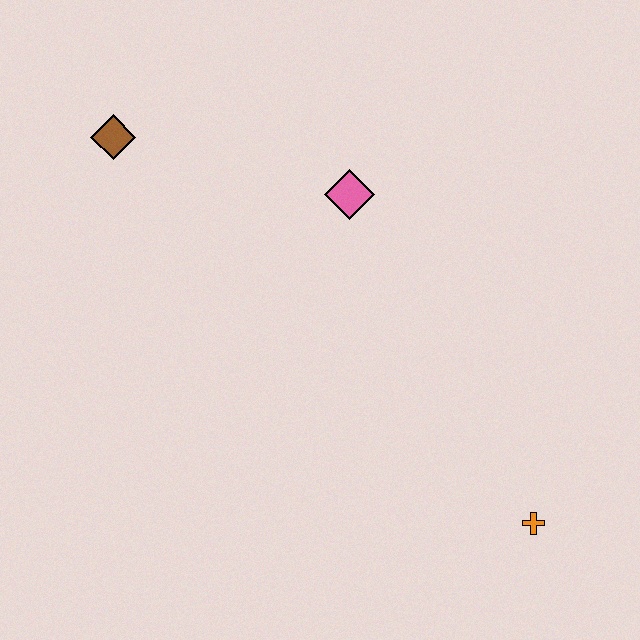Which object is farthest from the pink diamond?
The orange cross is farthest from the pink diamond.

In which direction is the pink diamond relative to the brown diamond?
The pink diamond is to the right of the brown diamond.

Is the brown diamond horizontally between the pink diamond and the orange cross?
No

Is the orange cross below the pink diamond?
Yes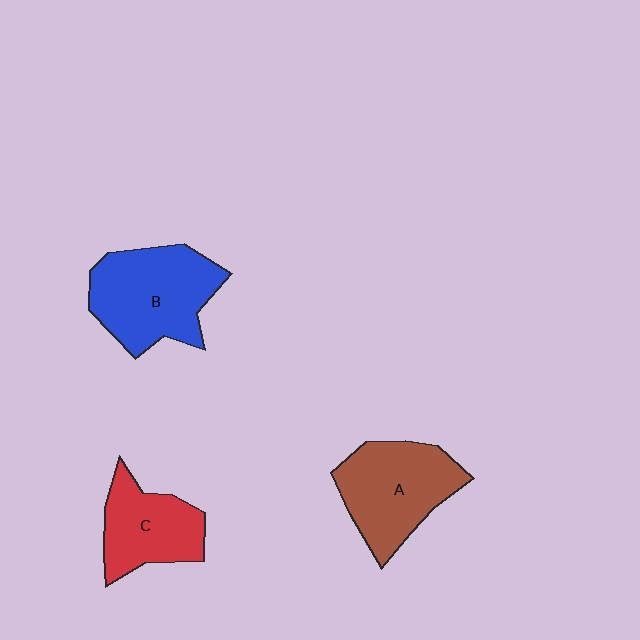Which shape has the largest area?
Shape B (blue).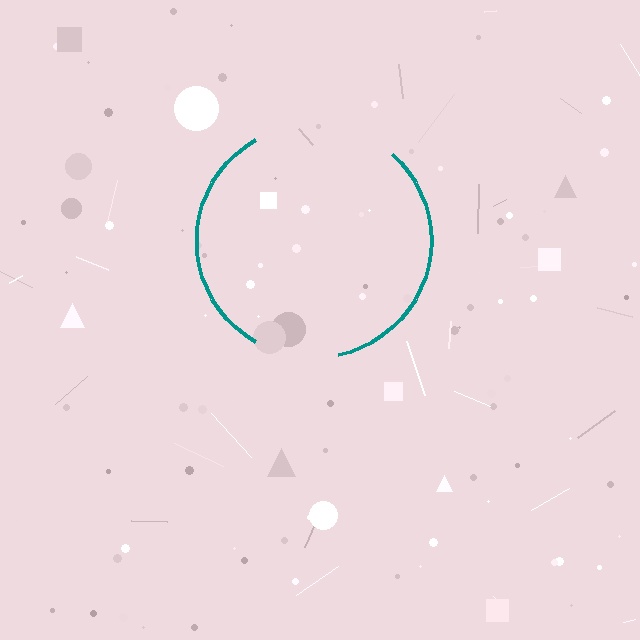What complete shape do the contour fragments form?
The contour fragments form a circle.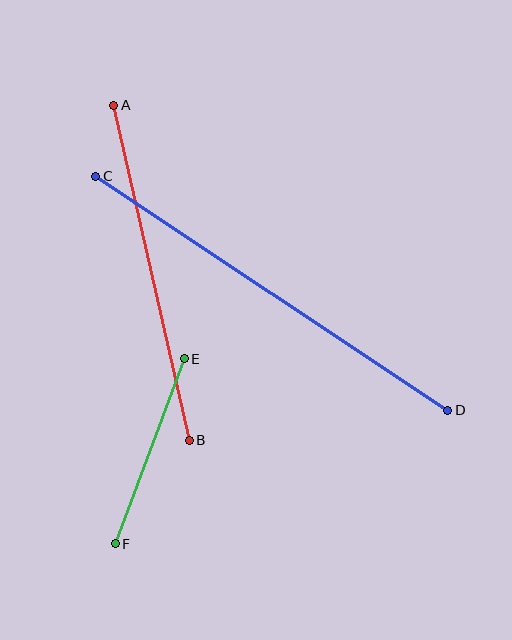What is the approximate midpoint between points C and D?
The midpoint is at approximately (272, 293) pixels.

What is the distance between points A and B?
The distance is approximately 344 pixels.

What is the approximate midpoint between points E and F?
The midpoint is at approximately (150, 451) pixels.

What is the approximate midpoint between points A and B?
The midpoint is at approximately (152, 273) pixels.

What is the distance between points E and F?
The distance is approximately 198 pixels.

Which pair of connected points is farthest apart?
Points C and D are farthest apart.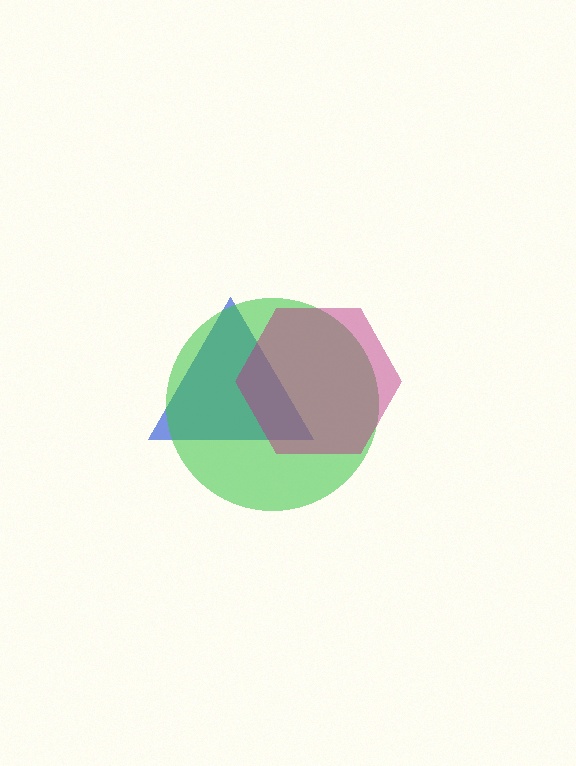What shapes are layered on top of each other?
The layered shapes are: a blue triangle, a green circle, a magenta hexagon.